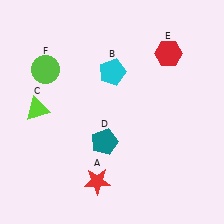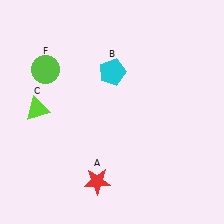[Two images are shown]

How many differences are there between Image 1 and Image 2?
There are 2 differences between the two images.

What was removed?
The red hexagon (E), the teal pentagon (D) were removed in Image 2.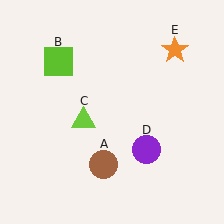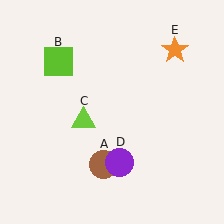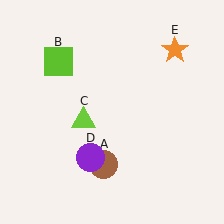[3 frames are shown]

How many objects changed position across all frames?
1 object changed position: purple circle (object D).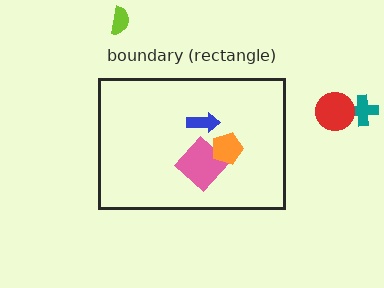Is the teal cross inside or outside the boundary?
Outside.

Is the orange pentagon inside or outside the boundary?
Inside.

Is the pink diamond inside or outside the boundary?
Inside.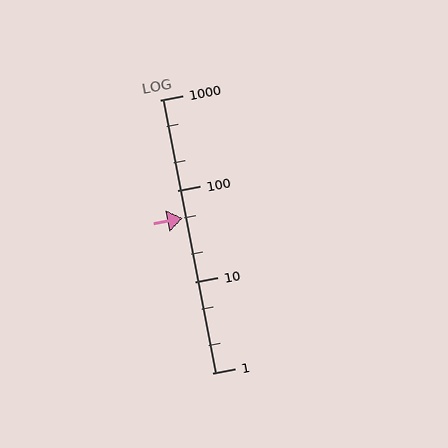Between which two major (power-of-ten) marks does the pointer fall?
The pointer is between 10 and 100.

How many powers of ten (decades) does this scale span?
The scale spans 3 decades, from 1 to 1000.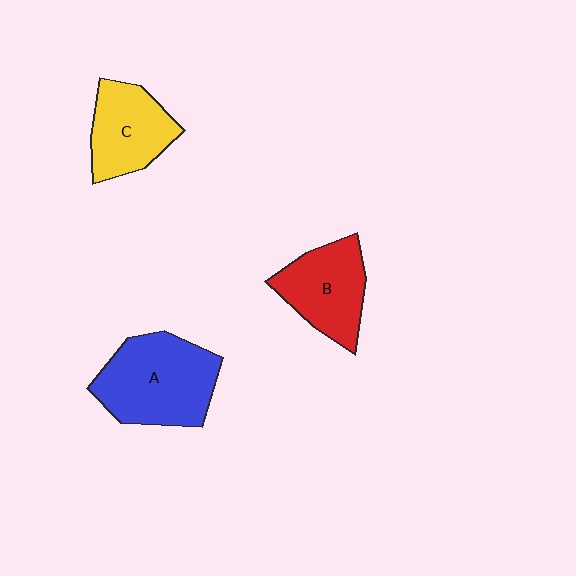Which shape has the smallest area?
Shape C (yellow).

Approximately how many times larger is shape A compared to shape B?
Approximately 1.4 times.